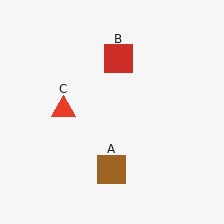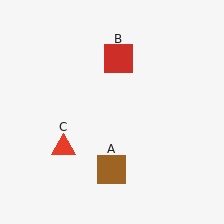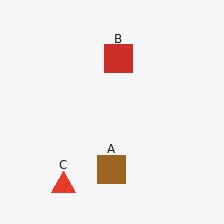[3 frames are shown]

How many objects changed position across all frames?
1 object changed position: red triangle (object C).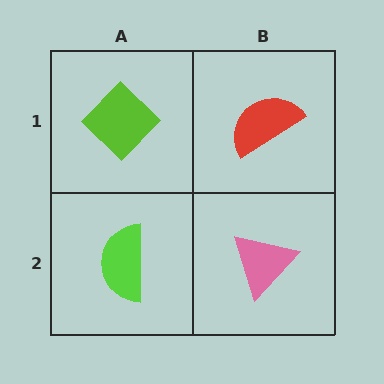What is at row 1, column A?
A lime diamond.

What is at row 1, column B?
A red semicircle.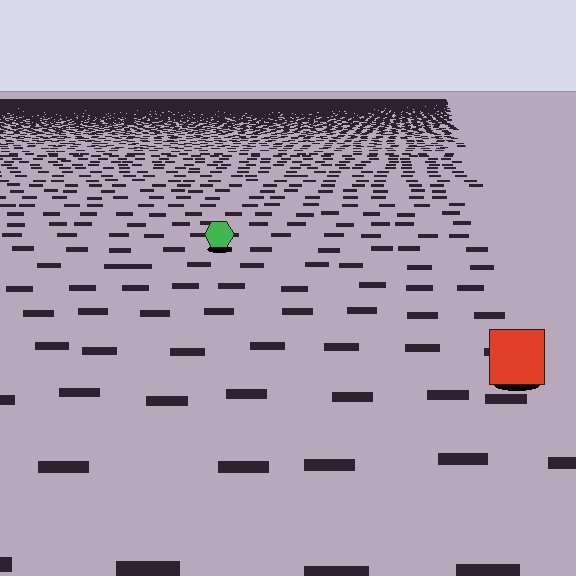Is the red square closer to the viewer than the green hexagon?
Yes. The red square is closer — you can tell from the texture gradient: the ground texture is coarser near it.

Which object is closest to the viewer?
The red square is closest. The texture marks near it are larger and more spread out.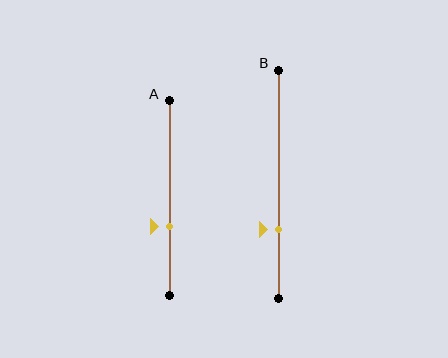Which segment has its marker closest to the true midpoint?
Segment A has its marker closest to the true midpoint.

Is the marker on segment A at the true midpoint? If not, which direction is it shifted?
No, the marker on segment A is shifted downward by about 15% of the segment length.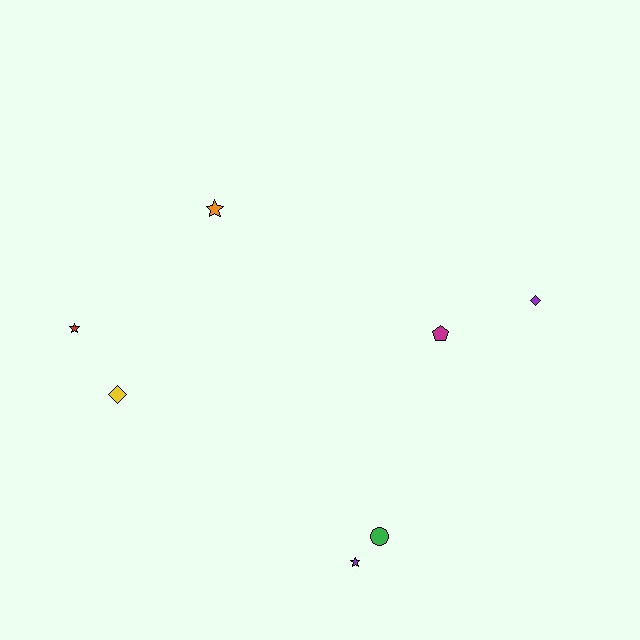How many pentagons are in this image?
There is 1 pentagon.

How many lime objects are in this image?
There are no lime objects.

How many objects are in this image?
There are 7 objects.